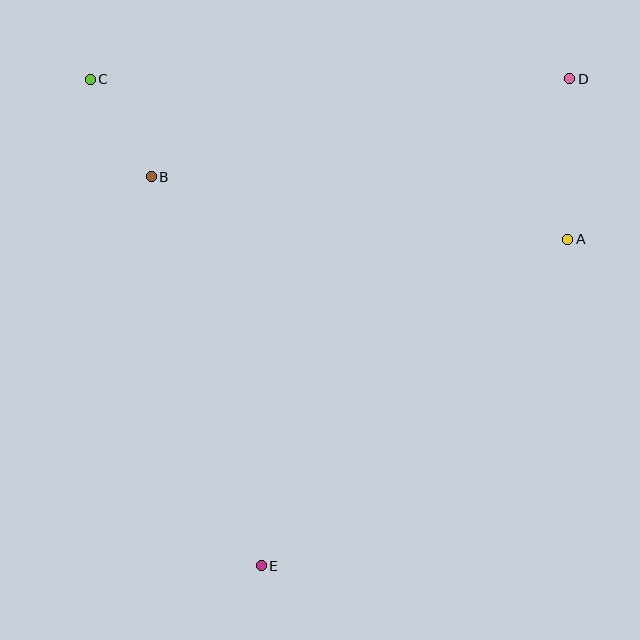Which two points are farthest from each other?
Points D and E are farthest from each other.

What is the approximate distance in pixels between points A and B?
The distance between A and B is approximately 421 pixels.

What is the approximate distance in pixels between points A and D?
The distance between A and D is approximately 161 pixels.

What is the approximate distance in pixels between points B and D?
The distance between B and D is approximately 430 pixels.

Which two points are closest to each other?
Points B and C are closest to each other.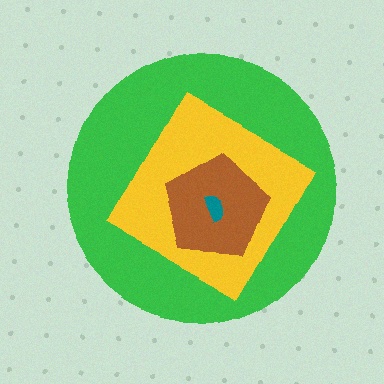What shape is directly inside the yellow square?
The brown pentagon.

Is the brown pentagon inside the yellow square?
Yes.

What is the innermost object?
The teal semicircle.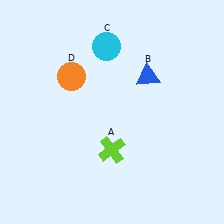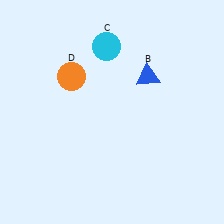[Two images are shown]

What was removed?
The lime cross (A) was removed in Image 2.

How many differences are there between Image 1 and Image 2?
There is 1 difference between the two images.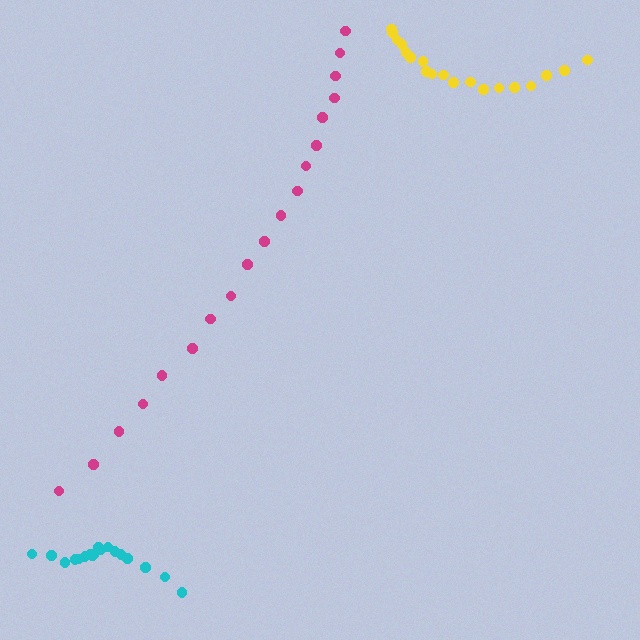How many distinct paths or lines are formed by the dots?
There are 3 distinct paths.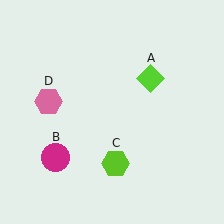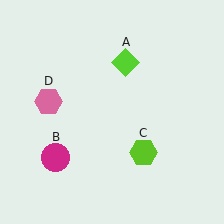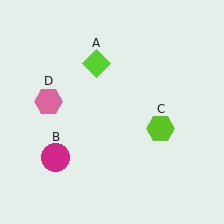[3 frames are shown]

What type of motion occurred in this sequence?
The lime diamond (object A), lime hexagon (object C) rotated counterclockwise around the center of the scene.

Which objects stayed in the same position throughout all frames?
Magenta circle (object B) and pink hexagon (object D) remained stationary.